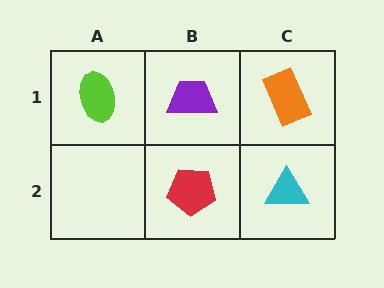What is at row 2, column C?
A cyan triangle.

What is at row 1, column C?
An orange rectangle.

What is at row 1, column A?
A lime ellipse.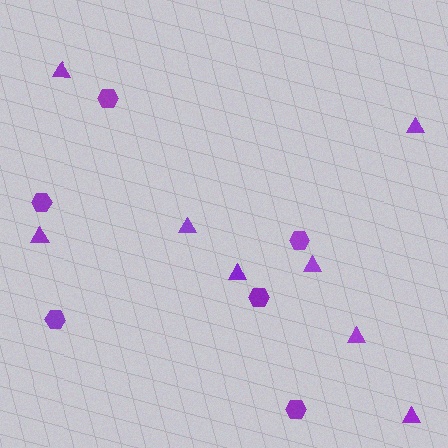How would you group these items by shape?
There are 2 groups: one group of triangles (8) and one group of hexagons (6).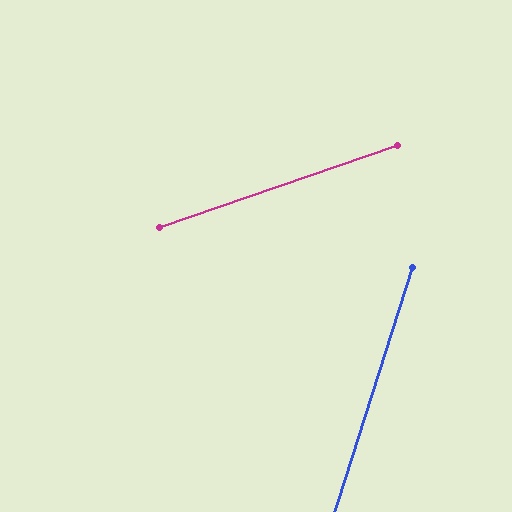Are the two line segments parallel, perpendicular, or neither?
Neither parallel nor perpendicular — they differ by about 53°.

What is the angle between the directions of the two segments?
Approximately 53 degrees.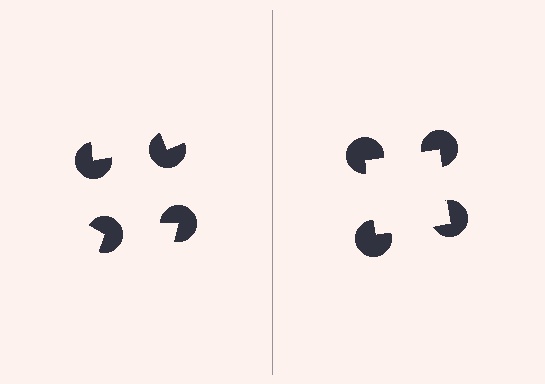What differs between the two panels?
The pac-man discs are positioned identically on both sides; only the wedge orientations differ. On the right they align to a square; on the left they are misaligned.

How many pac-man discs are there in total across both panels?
8 — 4 on each side.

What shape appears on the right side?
An illusory square.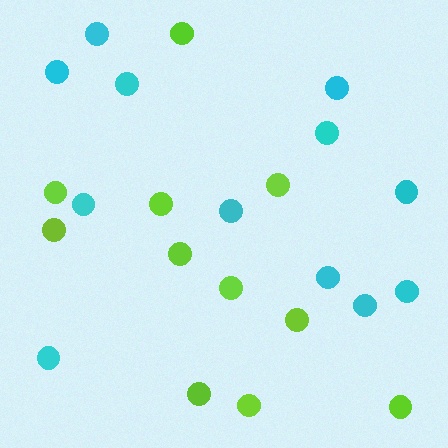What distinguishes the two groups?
There are 2 groups: one group of lime circles (11) and one group of cyan circles (12).